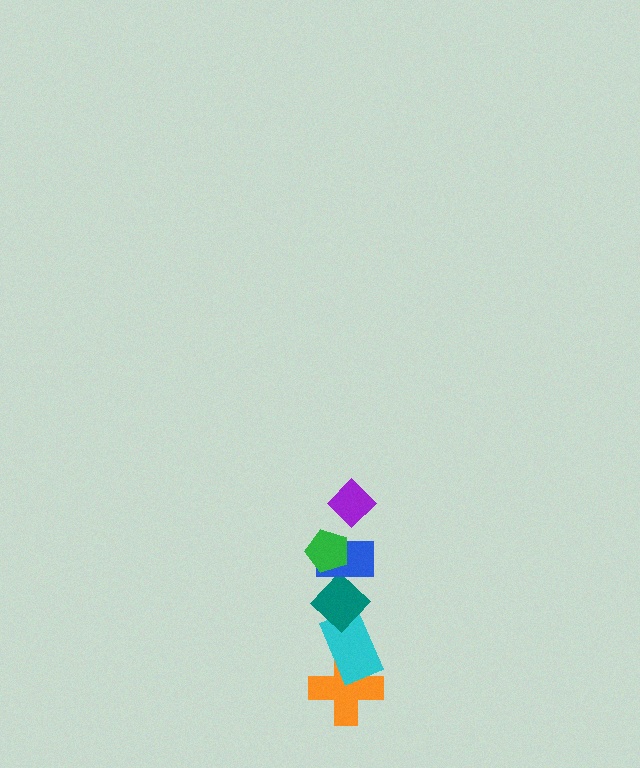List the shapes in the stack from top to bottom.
From top to bottom: the purple diamond, the green pentagon, the blue rectangle, the teal diamond, the cyan rectangle, the orange cross.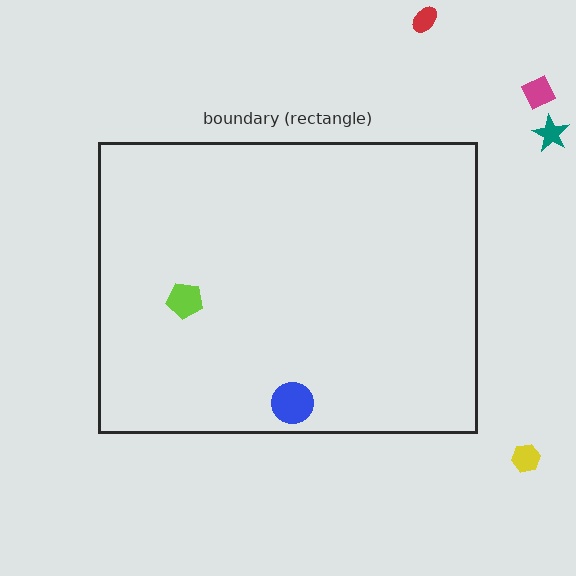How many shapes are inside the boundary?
2 inside, 4 outside.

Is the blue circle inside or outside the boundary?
Inside.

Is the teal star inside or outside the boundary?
Outside.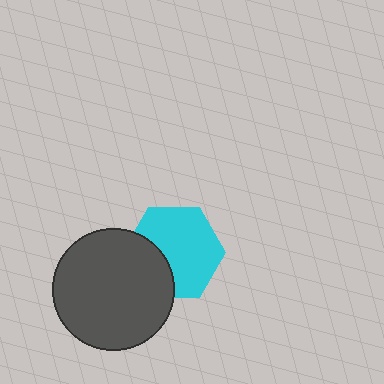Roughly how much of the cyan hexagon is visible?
Most of it is visible (roughly 69%).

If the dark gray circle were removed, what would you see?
You would see the complete cyan hexagon.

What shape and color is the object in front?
The object in front is a dark gray circle.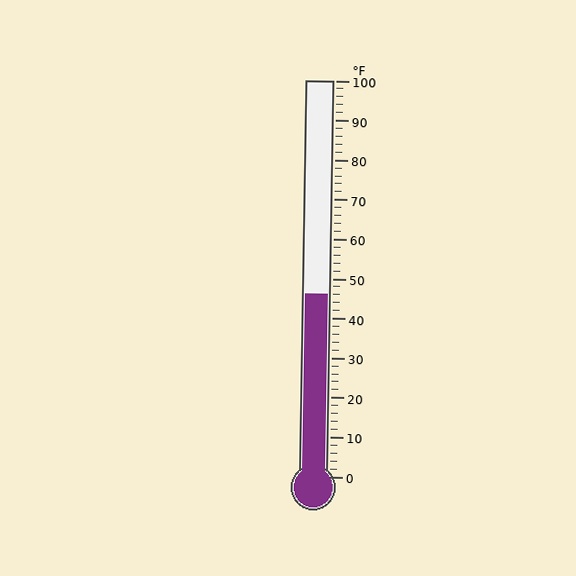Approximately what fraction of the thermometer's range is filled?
The thermometer is filled to approximately 45% of its range.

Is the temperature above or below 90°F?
The temperature is below 90°F.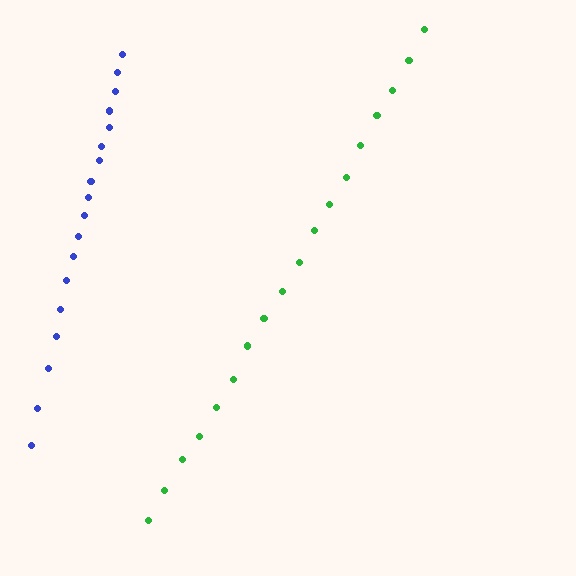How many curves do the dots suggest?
There are 2 distinct paths.